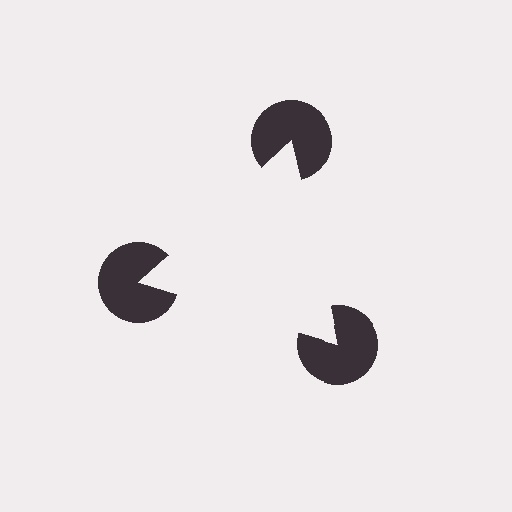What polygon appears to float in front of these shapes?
An illusory triangle — its edges are inferred from the aligned wedge cuts in the pac-man discs, not physically drawn.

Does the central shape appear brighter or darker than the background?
It typically appears slightly brighter than the background, even though no actual brightness change is drawn.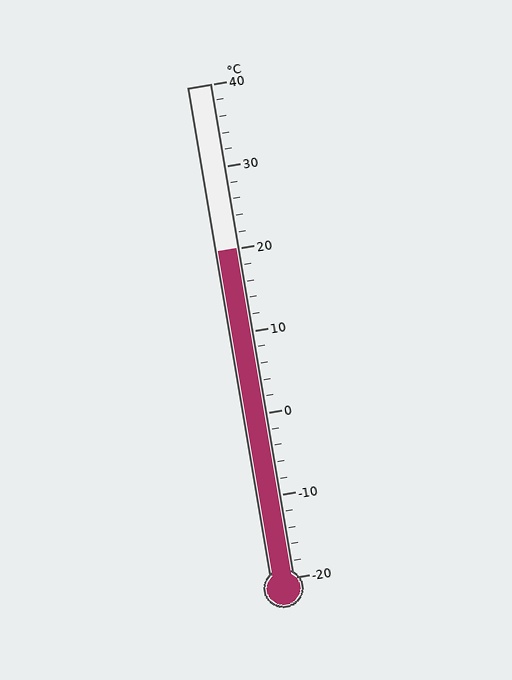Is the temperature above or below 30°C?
The temperature is below 30°C.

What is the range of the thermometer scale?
The thermometer scale ranges from -20°C to 40°C.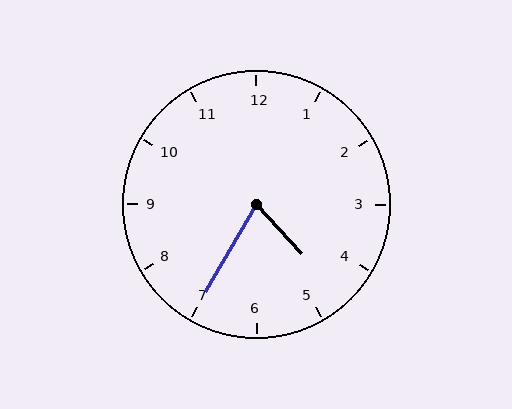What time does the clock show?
4:35.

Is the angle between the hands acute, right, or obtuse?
It is acute.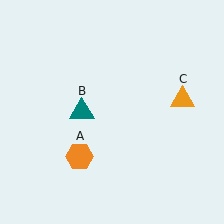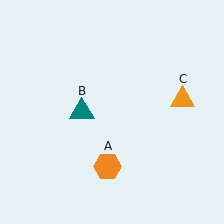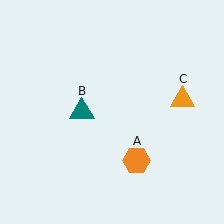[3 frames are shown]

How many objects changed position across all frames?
1 object changed position: orange hexagon (object A).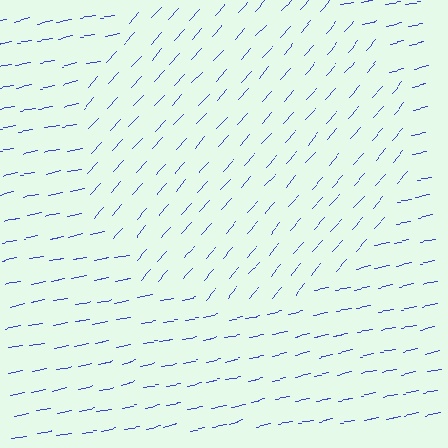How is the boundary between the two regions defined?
The boundary is defined purely by a change in line orientation (approximately 37 degrees difference). All lines are the same color and thickness.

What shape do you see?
I see a circle.